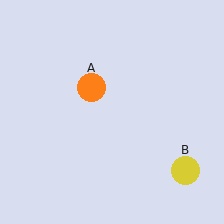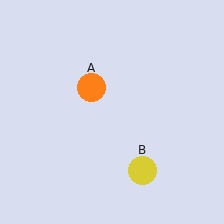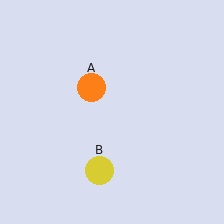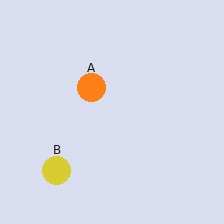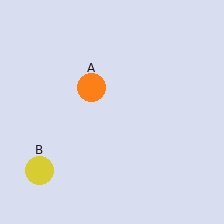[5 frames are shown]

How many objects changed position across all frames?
1 object changed position: yellow circle (object B).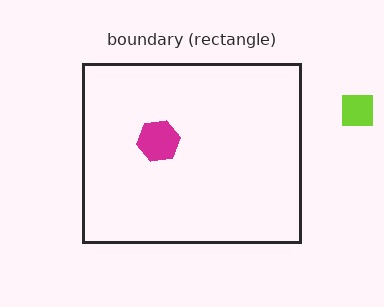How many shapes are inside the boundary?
1 inside, 1 outside.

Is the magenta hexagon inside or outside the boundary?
Inside.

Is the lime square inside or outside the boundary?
Outside.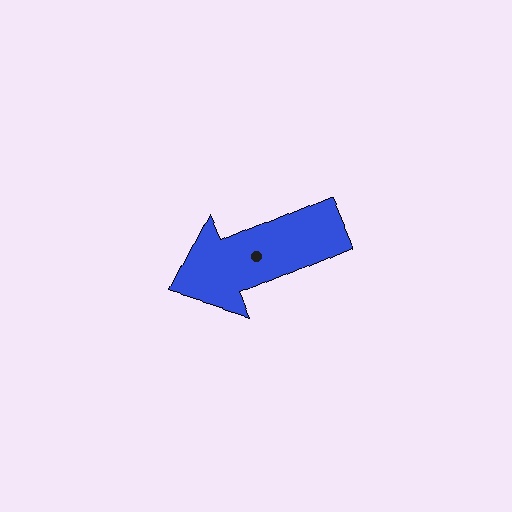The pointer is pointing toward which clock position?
Roughly 8 o'clock.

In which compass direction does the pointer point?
Southwest.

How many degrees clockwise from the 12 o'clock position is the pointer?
Approximately 246 degrees.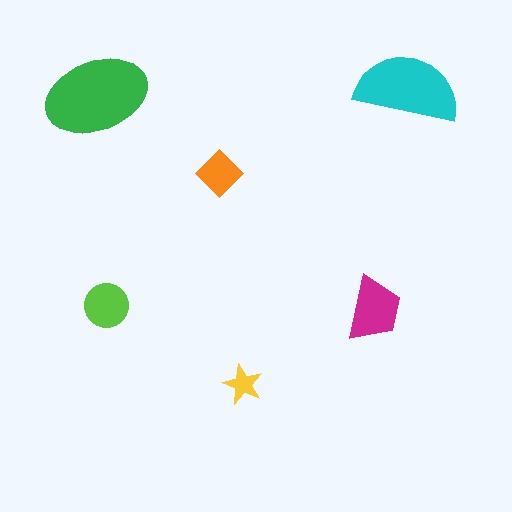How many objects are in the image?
There are 6 objects in the image.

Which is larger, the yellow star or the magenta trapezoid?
The magenta trapezoid.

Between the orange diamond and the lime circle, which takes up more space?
The lime circle.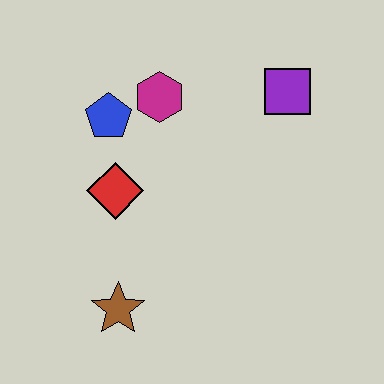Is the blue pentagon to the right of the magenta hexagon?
No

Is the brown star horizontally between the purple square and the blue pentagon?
Yes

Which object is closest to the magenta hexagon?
The blue pentagon is closest to the magenta hexagon.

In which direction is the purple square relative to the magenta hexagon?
The purple square is to the right of the magenta hexagon.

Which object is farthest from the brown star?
The purple square is farthest from the brown star.